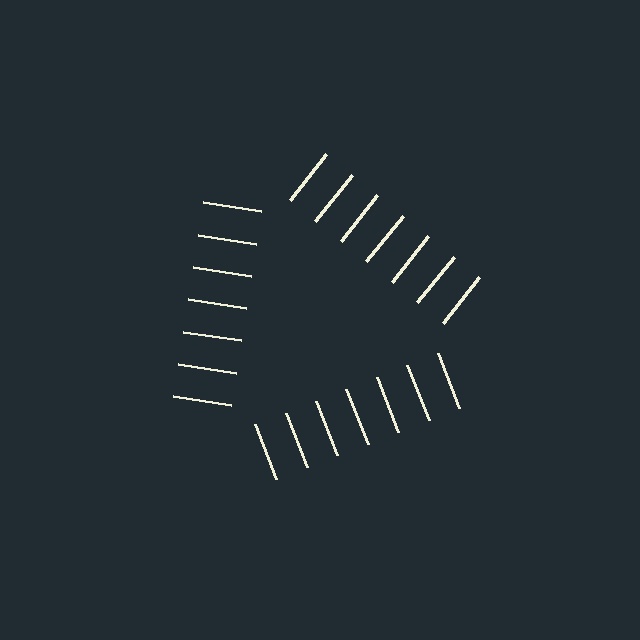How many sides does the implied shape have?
3 sides — the line-ends trace a triangle.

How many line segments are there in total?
21 — 7 along each of the 3 edges.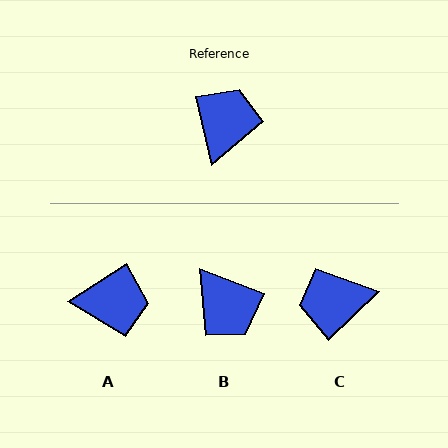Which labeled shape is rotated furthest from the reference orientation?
B, about 124 degrees away.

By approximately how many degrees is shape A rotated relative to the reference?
Approximately 71 degrees clockwise.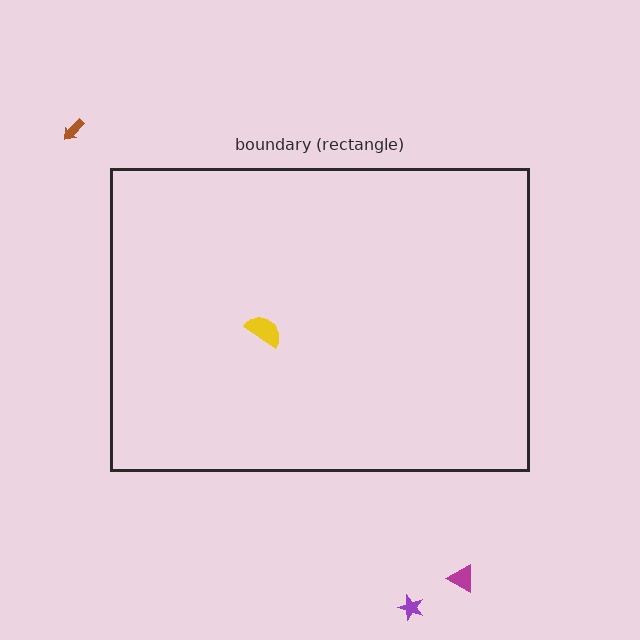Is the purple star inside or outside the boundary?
Outside.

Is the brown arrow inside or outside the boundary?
Outside.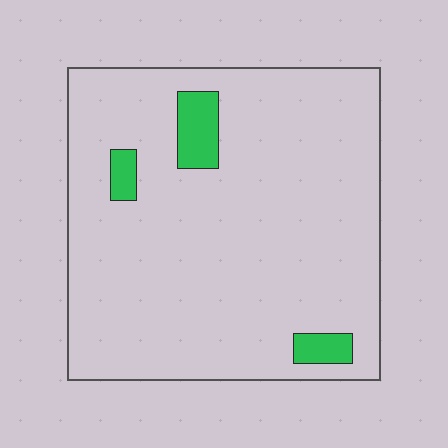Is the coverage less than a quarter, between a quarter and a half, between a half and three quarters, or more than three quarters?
Less than a quarter.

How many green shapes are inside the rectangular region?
3.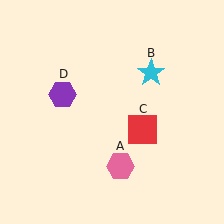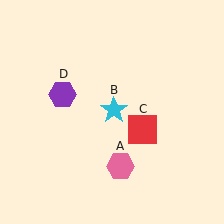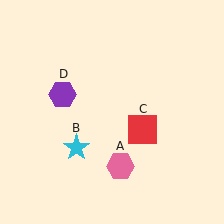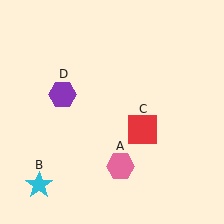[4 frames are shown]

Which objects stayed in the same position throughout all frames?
Pink hexagon (object A) and red square (object C) and purple hexagon (object D) remained stationary.